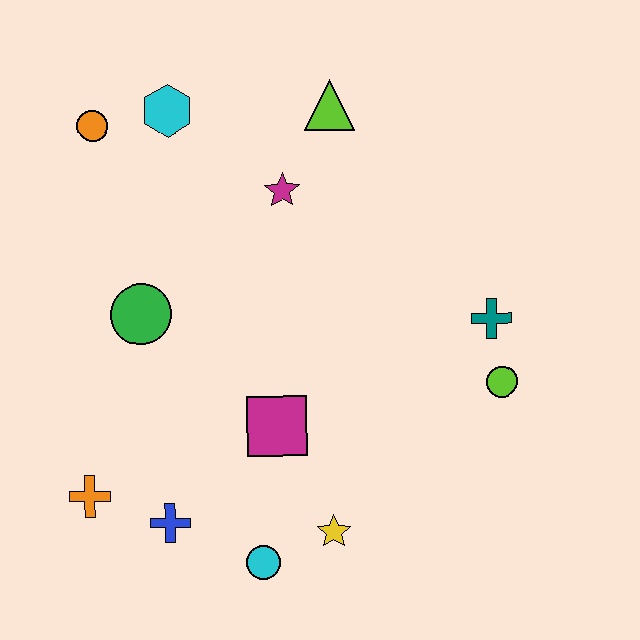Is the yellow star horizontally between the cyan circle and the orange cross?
No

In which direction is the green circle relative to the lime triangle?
The green circle is below the lime triangle.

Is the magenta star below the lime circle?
No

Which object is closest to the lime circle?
The teal cross is closest to the lime circle.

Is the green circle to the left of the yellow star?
Yes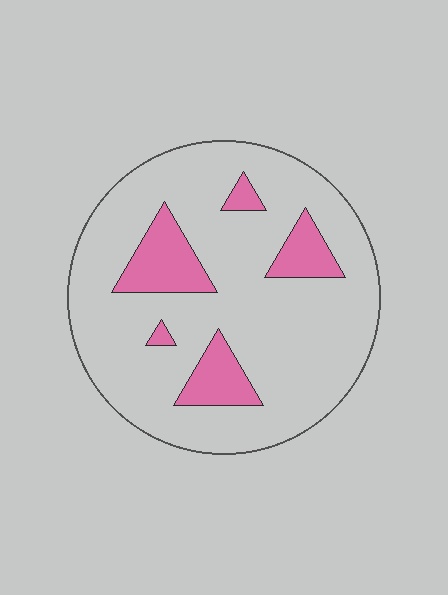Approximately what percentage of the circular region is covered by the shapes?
Approximately 15%.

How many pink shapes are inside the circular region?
5.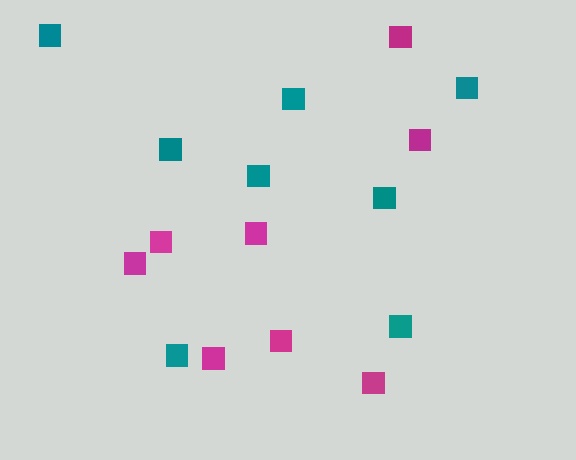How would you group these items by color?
There are 2 groups: one group of magenta squares (8) and one group of teal squares (8).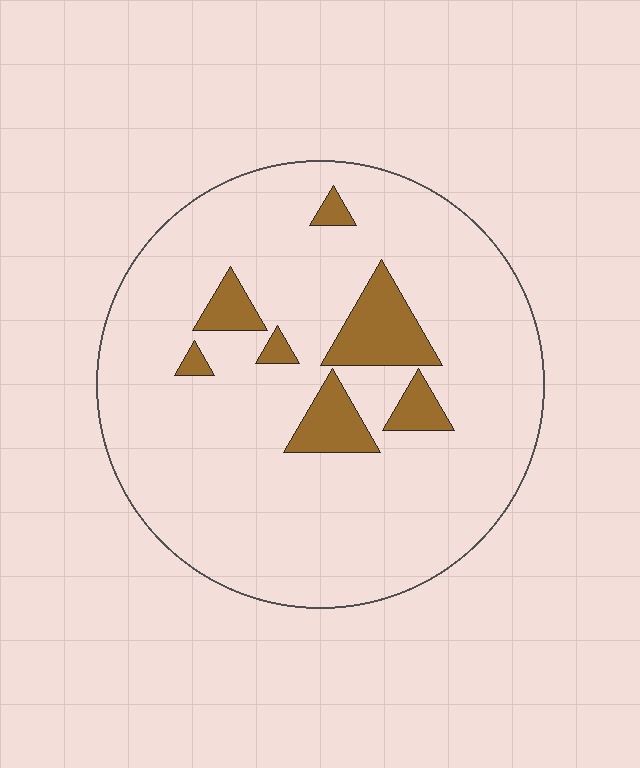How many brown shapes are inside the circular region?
7.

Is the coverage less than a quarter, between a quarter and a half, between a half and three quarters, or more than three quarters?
Less than a quarter.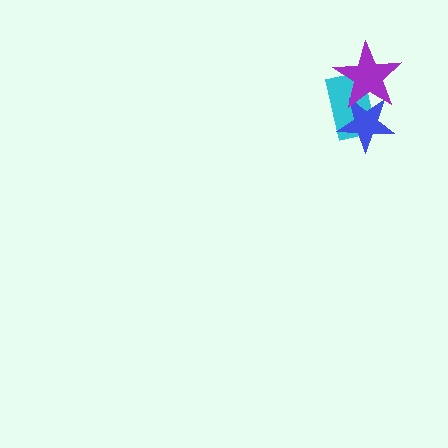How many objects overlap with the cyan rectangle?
2 objects overlap with the cyan rectangle.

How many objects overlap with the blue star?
2 objects overlap with the blue star.